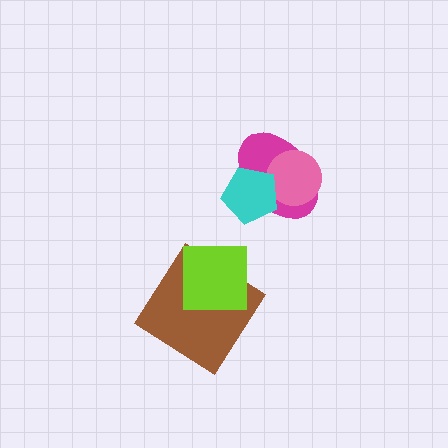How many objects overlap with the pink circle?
2 objects overlap with the pink circle.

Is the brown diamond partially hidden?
Yes, it is partially covered by another shape.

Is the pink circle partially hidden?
Yes, it is partially covered by another shape.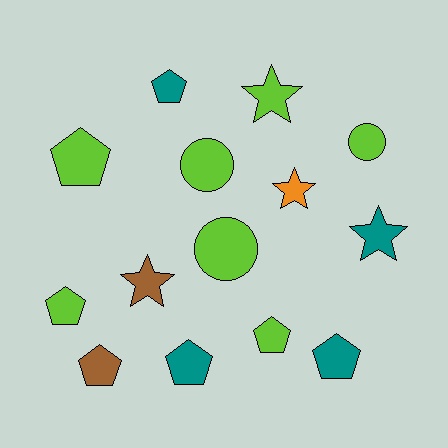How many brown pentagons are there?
There is 1 brown pentagon.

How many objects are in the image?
There are 14 objects.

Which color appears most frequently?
Lime, with 7 objects.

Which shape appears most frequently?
Pentagon, with 7 objects.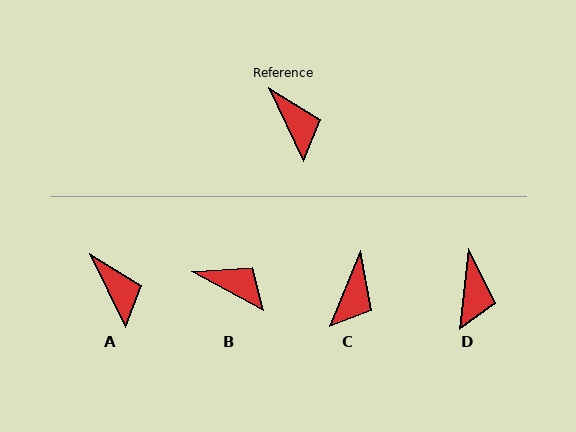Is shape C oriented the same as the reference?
No, it is off by about 48 degrees.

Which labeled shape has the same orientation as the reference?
A.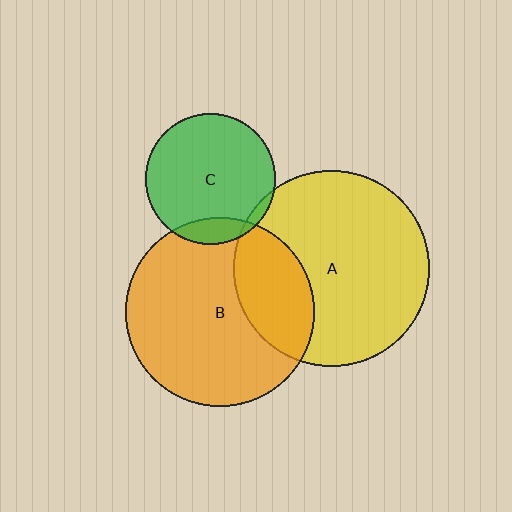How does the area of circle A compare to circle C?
Approximately 2.3 times.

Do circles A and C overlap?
Yes.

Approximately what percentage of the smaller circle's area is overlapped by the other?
Approximately 5%.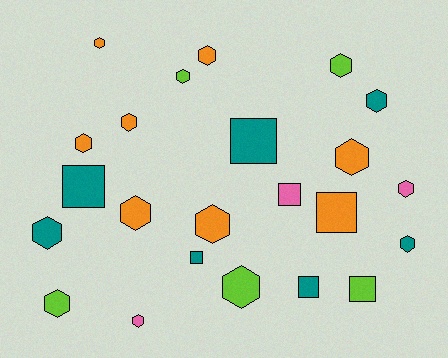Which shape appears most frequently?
Hexagon, with 16 objects.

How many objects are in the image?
There are 23 objects.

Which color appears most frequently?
Orange, with 8 objects.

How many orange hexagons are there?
There are 7 orange hexagons.